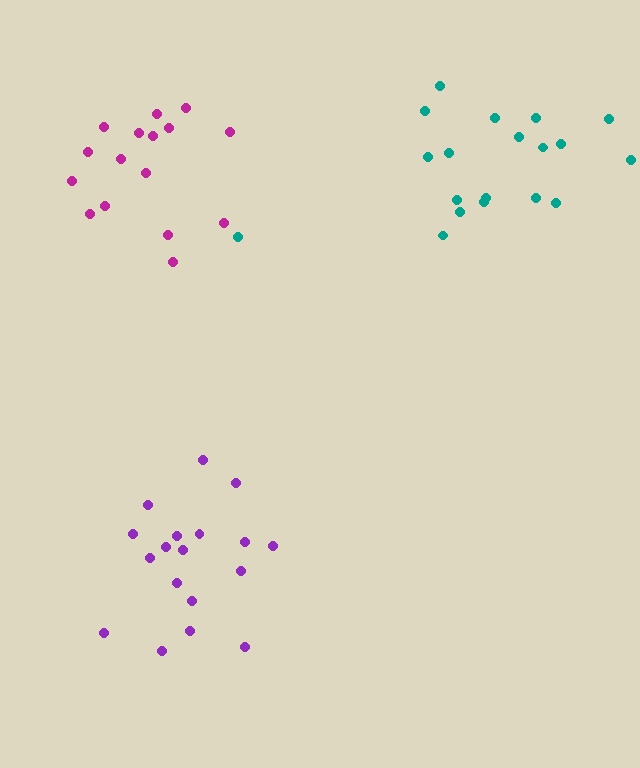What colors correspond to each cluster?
The clusters are colored: magenta, purple, teal.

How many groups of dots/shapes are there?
There are 3 groups.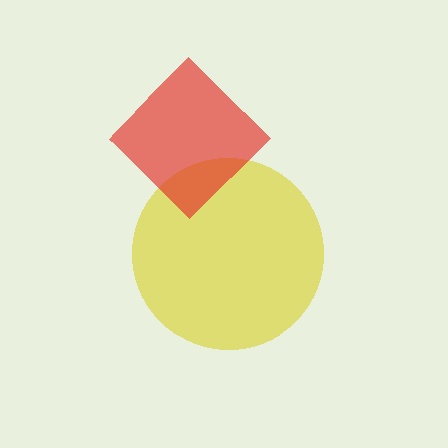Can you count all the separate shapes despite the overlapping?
Yes, there are 2 separate shapes.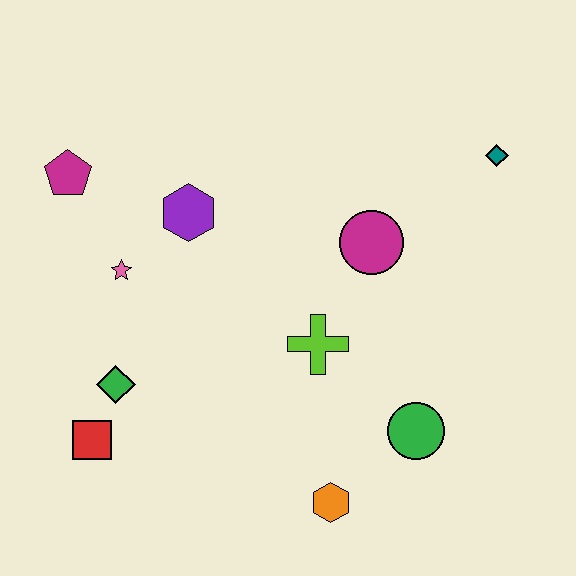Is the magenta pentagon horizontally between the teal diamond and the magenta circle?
No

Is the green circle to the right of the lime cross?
Yes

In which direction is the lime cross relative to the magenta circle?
The lime cross is below the magenta circle.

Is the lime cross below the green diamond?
No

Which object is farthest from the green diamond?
The teal diamond is farthest from the green diamond.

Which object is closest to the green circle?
The orange hexagon is closest to the green circle.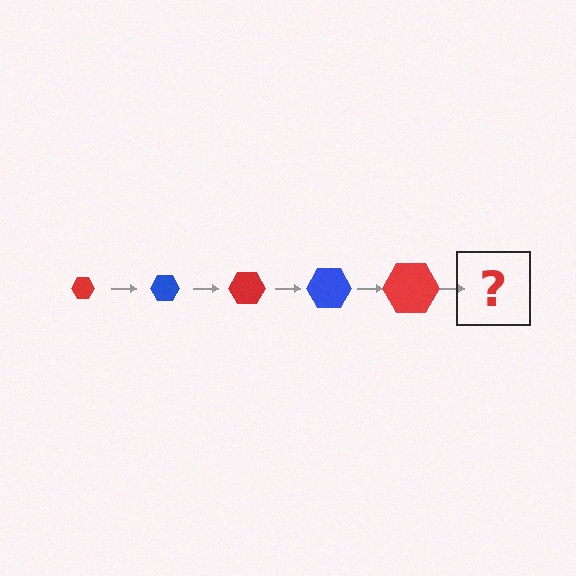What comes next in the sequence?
The next element should be a blue hexagon, larger than the previous one.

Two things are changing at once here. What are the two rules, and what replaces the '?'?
The two rules are that the hexagon grows larger each step and the color cycles through red and blue. The '?' should be a blue hexagon, larger than the previous one.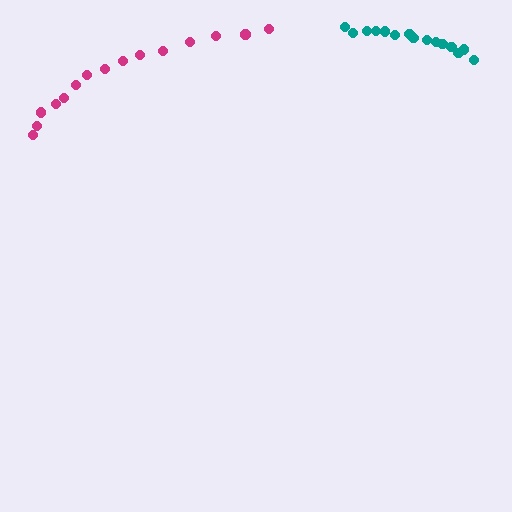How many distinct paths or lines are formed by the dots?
There are 2 distinct paths.